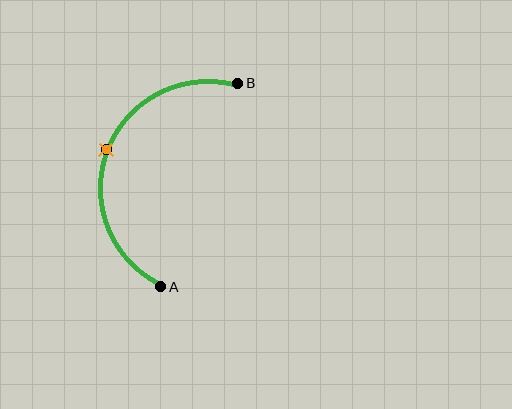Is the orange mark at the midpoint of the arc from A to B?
Yes. The orange mark lies on the arc at equal arc-length from both A and B — it is the arc midpoint.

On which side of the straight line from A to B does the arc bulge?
The arc bulges to the left of the straight line connecting A and B.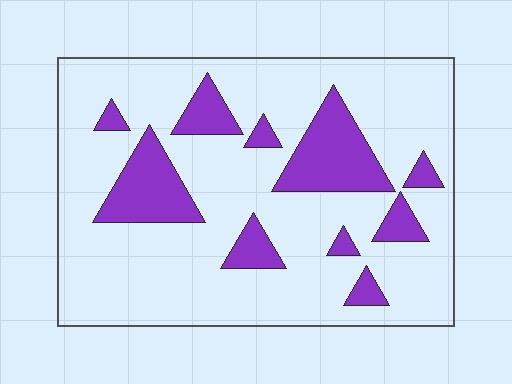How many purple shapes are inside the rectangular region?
10.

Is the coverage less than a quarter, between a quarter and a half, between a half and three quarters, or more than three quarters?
Less than a quarter.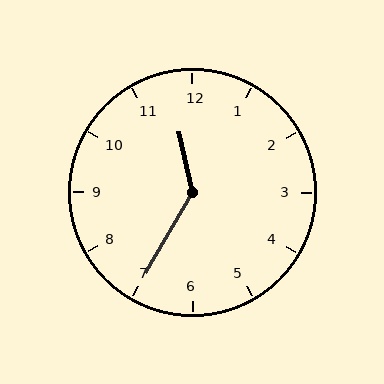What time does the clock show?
11:35.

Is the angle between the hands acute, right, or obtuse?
It is obtuse.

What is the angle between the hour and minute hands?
Approximately 138 degrees.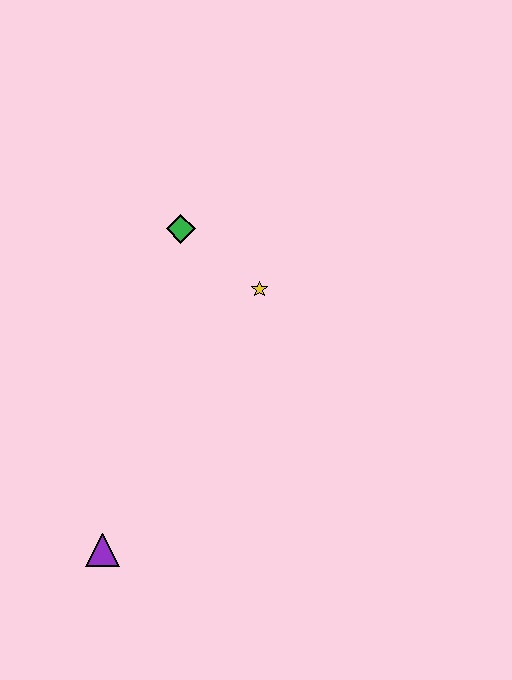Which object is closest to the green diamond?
The yellow star is closest to the green diamond.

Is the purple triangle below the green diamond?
Yes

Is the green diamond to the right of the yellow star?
No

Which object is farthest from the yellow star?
The purple triangle is farthest from the yellow star.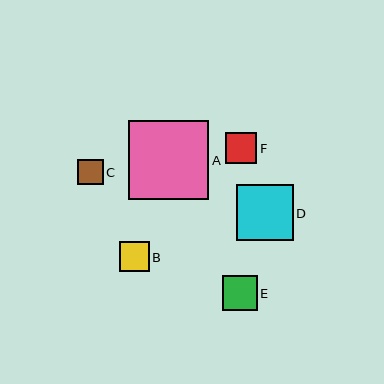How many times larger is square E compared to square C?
Square E is approximately 1.4 times the size of square C.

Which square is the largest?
Square A is the largest with a size of approximately 80 pixels.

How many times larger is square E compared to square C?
Square E is approximately 1.4 times the size of square C.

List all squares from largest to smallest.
From largest to smallest: A, D, E, F, B, C.